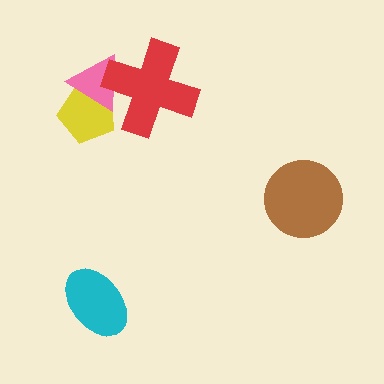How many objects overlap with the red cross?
2 objects overlap with the red cross.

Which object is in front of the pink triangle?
The red cross is in front of the pink triangle.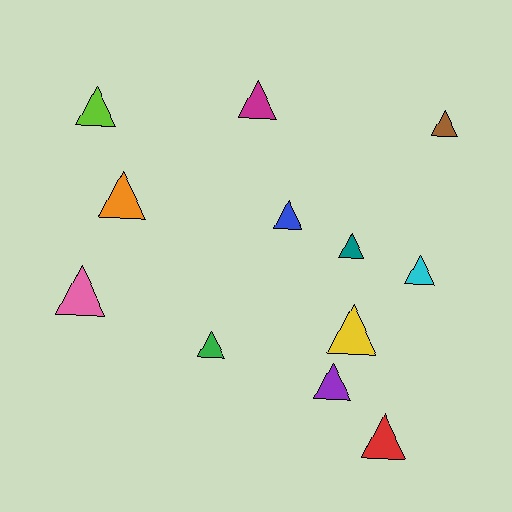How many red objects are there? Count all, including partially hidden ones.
There is 1 red object.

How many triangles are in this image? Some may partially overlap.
There are 12 triangles.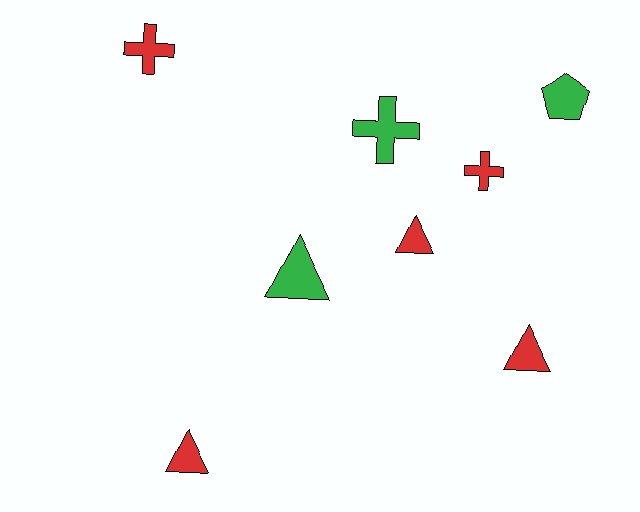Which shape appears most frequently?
Triangle, with 4 objects.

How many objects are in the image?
There are 8 objects.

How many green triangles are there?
There is 1 green triangle.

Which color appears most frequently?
Red, with 5 objects.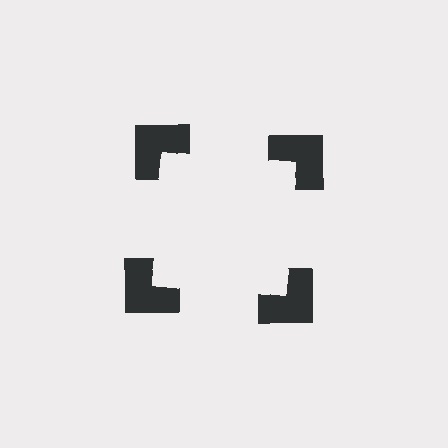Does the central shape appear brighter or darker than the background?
It typically appears slightly brighter than the background, even though no actual brightness change is drawn.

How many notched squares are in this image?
There are 4 — one at each vertex of the illusory square.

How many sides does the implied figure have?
4 sides.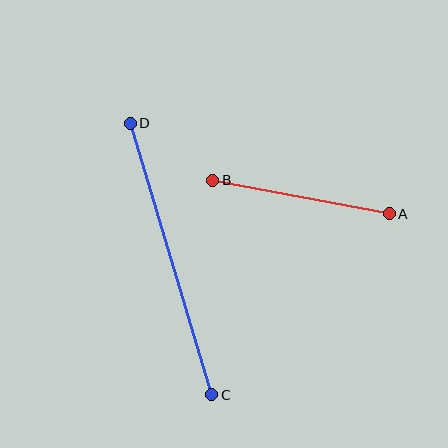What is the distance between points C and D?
The distance is approximately 284 pixels.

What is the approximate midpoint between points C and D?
The midpoint is at approximately (171, 259) pixels.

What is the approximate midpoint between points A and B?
The midpoint is at approximately (301, 197) pixels.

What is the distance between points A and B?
The distance is approximately 180 pixels.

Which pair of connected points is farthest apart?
Points C and D are farthest apart.